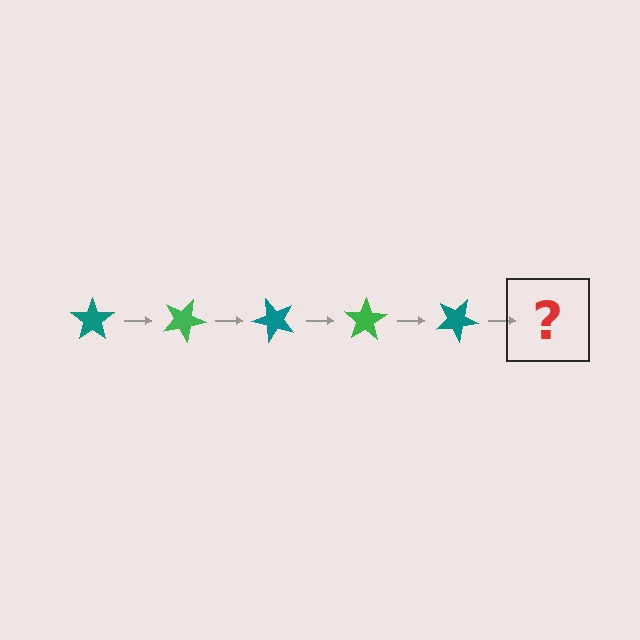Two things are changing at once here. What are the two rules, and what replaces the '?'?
The two rules are that it rotates 25 degrees each step and the color cycles through teal and green. The '?' should be a green star, rotated 125 degrees from the start.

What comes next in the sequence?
The next element should be a green star, rotated 125 degrees from the start.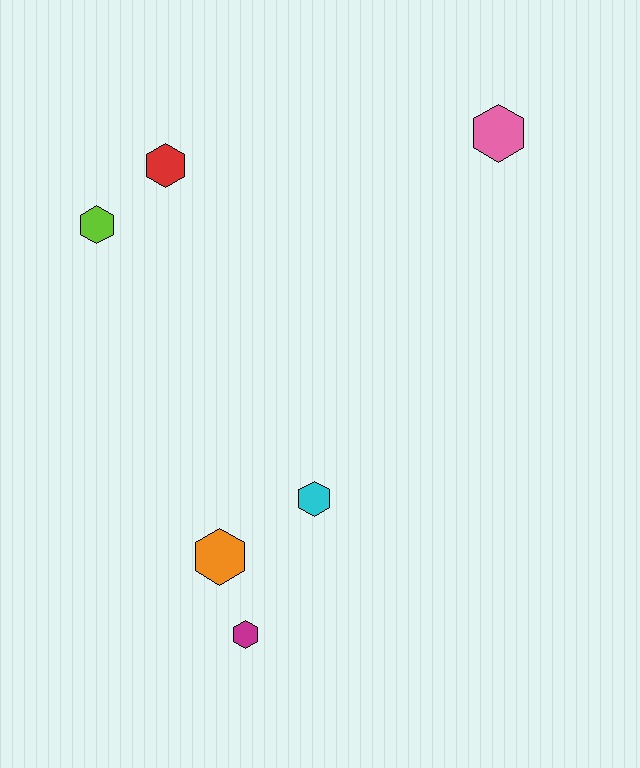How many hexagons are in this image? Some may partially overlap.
There are 6 hexagons.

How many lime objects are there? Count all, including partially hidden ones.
There is 1 lime object.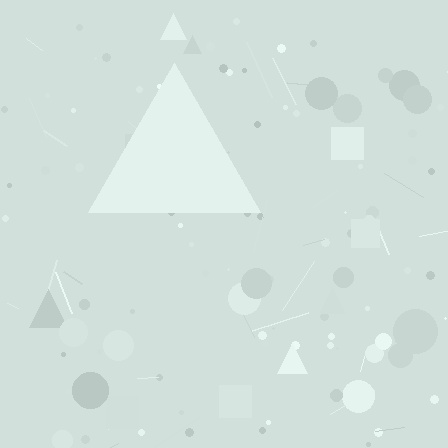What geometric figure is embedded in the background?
A triangle is embedded in the background.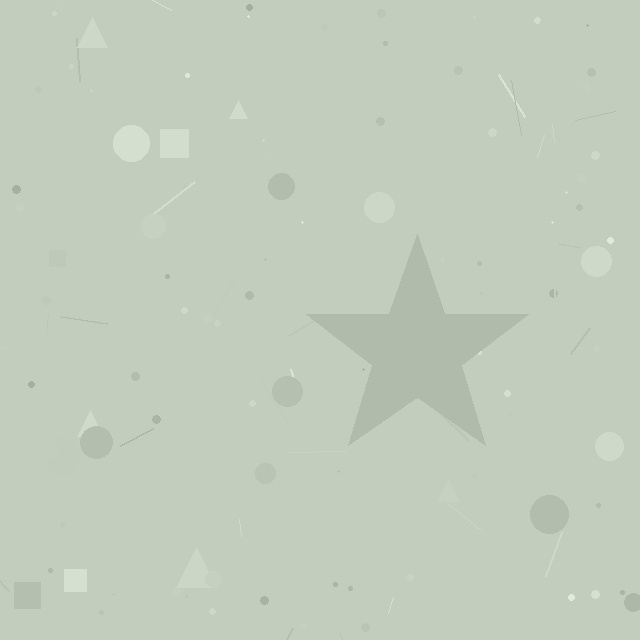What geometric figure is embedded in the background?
A star is embedded in the background.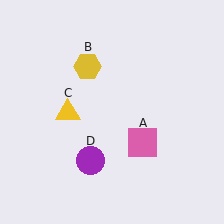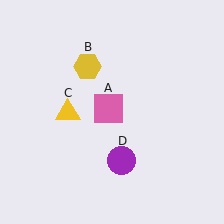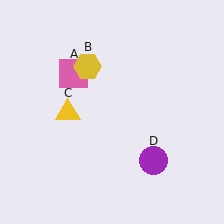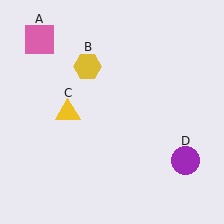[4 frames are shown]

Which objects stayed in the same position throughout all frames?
Yellow hexagon (object B) and yellow triangle (object C) remained stationary.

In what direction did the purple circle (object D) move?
The purple circle (object D) moved right.